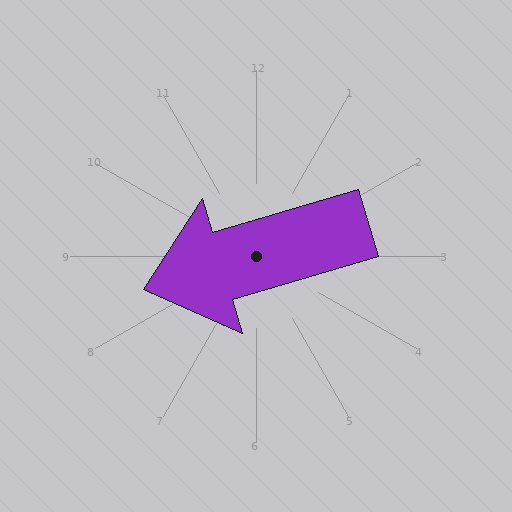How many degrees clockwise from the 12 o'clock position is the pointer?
Approximately 254 degrees.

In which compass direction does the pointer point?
West.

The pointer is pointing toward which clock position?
Roughly 8 o'clock.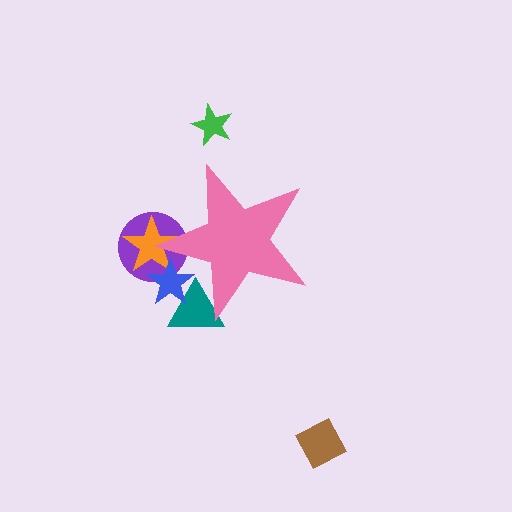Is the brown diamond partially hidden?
No, the brown diamond is fully visible.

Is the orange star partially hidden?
Yes, the orange star is partially hidden behind the pink star.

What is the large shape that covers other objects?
A pink star.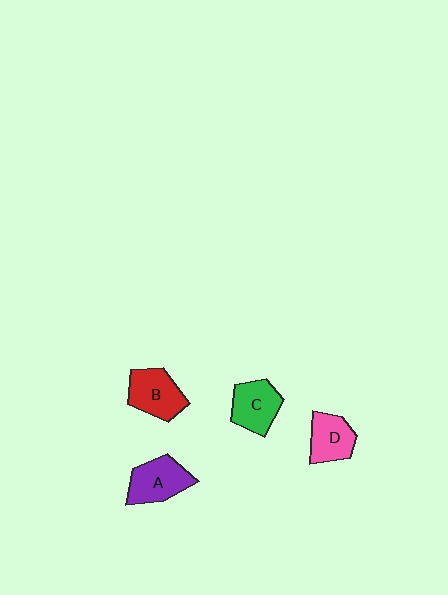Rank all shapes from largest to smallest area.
From largest to smallest: B (red), A (purple), C (green), D (pink).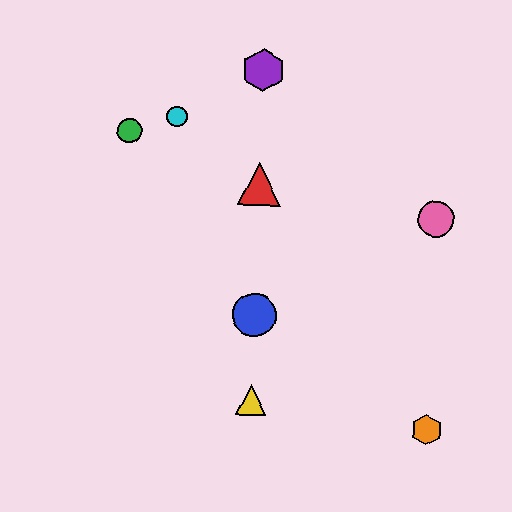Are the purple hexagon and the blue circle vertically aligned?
Yes, both are at x≈263.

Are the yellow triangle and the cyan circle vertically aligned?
No, the yellow triangle is at x≈251 and the cyan circle is at x≈177.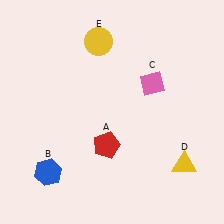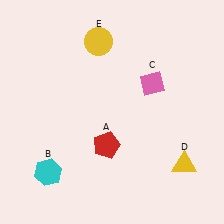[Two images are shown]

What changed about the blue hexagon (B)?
In Image 1, B is blue. In Image 2, it changed to cyan.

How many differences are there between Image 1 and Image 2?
There is 1 difference between the two images.